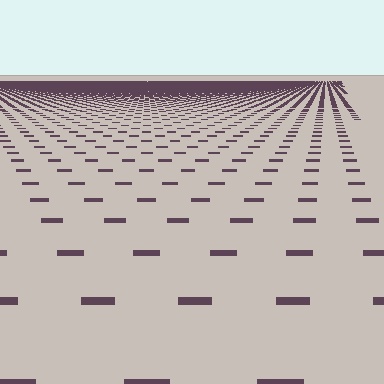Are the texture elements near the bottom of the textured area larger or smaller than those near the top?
Larger. Near the bottom, elements are closer to the viewer and appear at a bigger on-screen size.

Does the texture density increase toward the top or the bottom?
Density increases toward the top.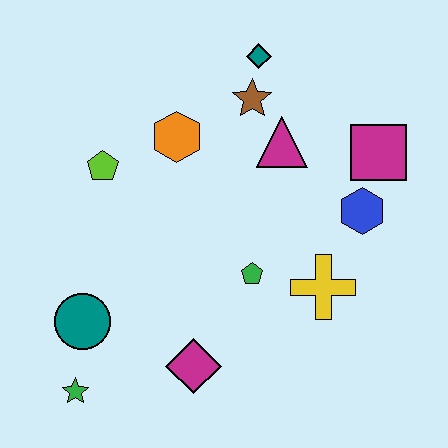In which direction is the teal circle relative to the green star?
The teal circle is above the green star.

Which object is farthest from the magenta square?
The green star is farthest from the magenta square.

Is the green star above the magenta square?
No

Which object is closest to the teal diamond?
The brown star is closest to the teal diamond.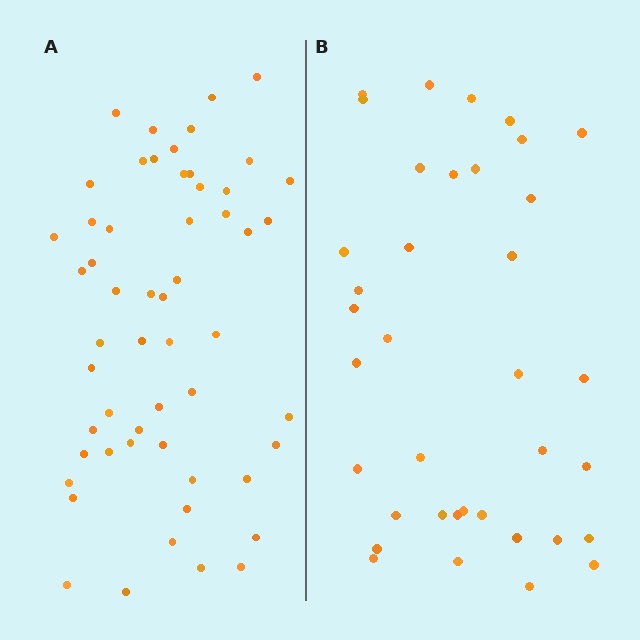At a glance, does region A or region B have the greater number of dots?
Region A (the left region) has more dots.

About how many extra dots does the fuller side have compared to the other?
Region A has approximately 20 more dots than region B.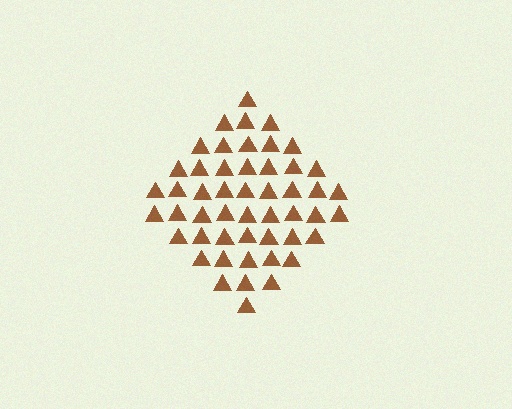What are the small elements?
The small elements are triangles.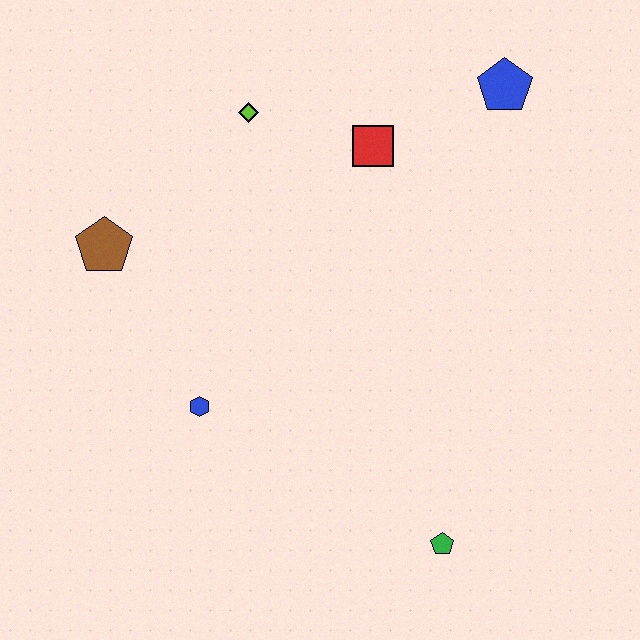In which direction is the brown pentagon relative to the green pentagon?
The brown pentagon is to the left of the green pentagon.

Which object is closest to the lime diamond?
The red square is closest to the lime diamond.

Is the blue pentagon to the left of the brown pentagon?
No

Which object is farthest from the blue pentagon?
The green pentagon is farthest from the blue pentagon.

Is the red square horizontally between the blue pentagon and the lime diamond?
Yes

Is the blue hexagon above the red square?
No